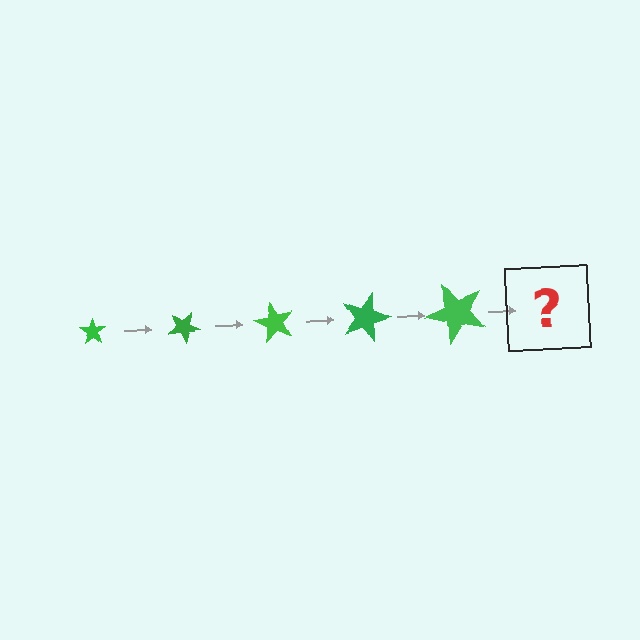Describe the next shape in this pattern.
It should be a star, larger than the previous one and rotated 150 degrees from the start.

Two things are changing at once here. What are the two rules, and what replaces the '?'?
The two rules are that the star grows larger each step and it rotates 30 degrees each step. The '?' should be a star, larger than the previous one and rotated 150 degrees from the start.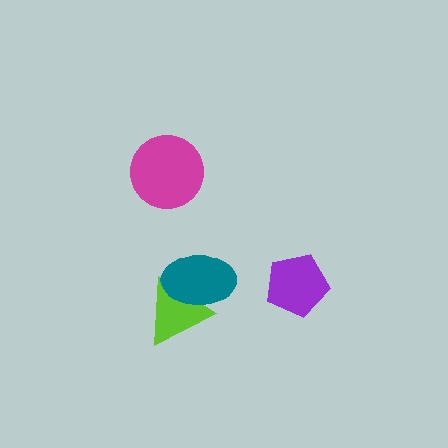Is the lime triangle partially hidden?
Yes, it is partially covered by another shape.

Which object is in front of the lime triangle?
The teal ellipse is in front of the lime triangle.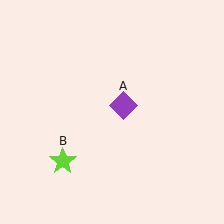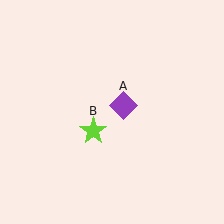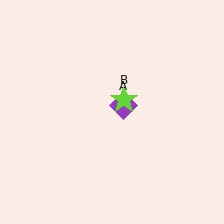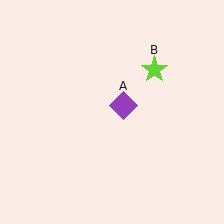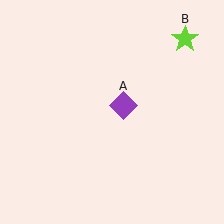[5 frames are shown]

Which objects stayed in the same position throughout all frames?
Purple diamond (object A) remained stationary.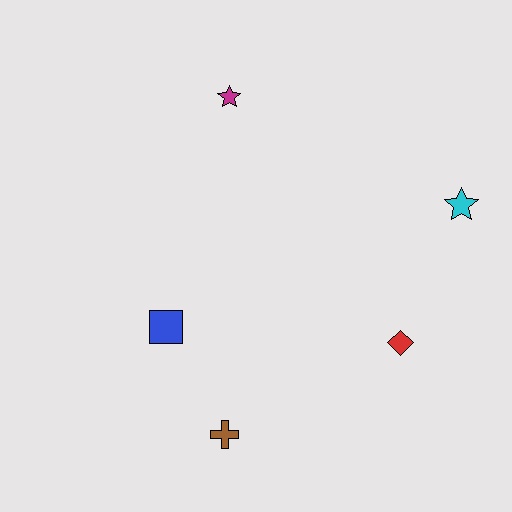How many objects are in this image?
There are 5 objects.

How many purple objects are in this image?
There are no purple objects.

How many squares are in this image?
There is 1 square.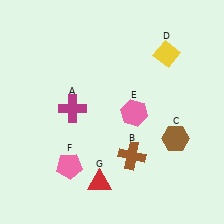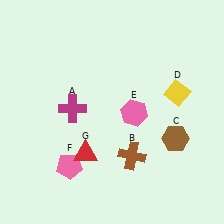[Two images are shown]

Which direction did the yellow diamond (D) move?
The yellow diamond (D) moved down.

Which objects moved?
The objects that moved are: the yellow diamond (D), the red triangle (G).